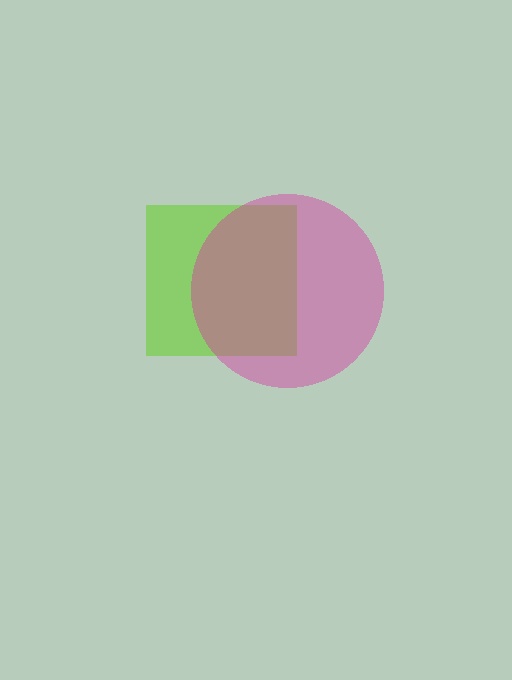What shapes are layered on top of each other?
The layered shapes are: a lime square, a magenta circle.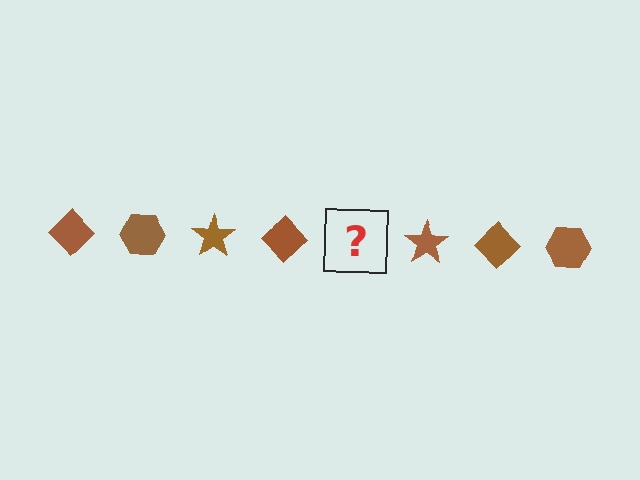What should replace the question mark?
The question mark should be replaced with a brown hexagon.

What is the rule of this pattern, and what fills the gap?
The rule is that the pattern cycles through diamond, hexagon, star shapes in brown. The gap should be filled with a brown hexagon.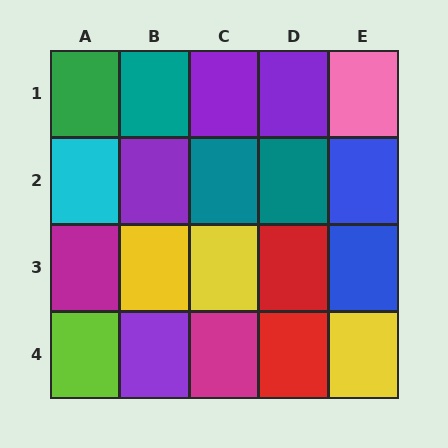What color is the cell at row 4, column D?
Red.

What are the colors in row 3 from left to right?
Magenta, yellow, yellow, red, blue.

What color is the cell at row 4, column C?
Magenta.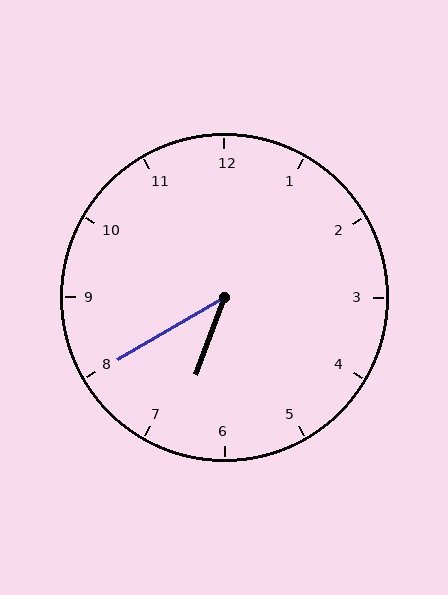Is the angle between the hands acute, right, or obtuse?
It is acute.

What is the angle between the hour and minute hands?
Approximately 40 degrees.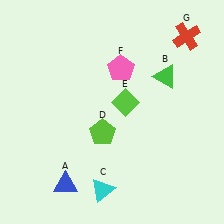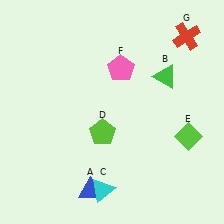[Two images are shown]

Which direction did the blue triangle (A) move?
The blue triangle (A) moved right.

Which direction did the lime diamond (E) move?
The lime diamond (E) moved right.